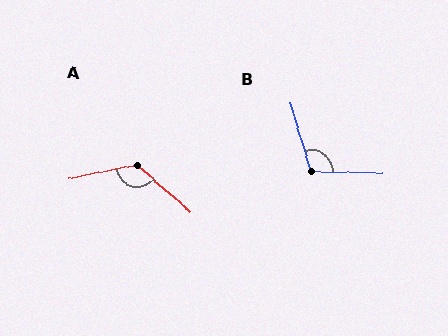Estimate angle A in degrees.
Approximately 127 degrees.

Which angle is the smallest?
B, at approximately 108 degrees.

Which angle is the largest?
A, at approximately 127 degrees.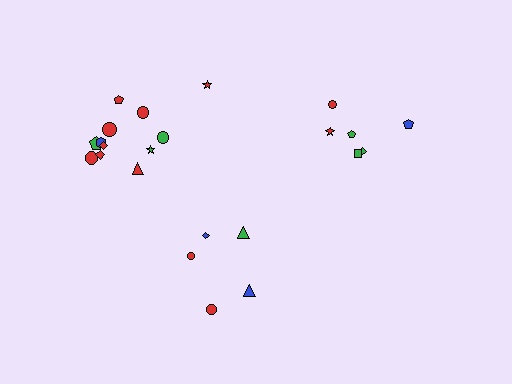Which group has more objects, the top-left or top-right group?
The top-left group.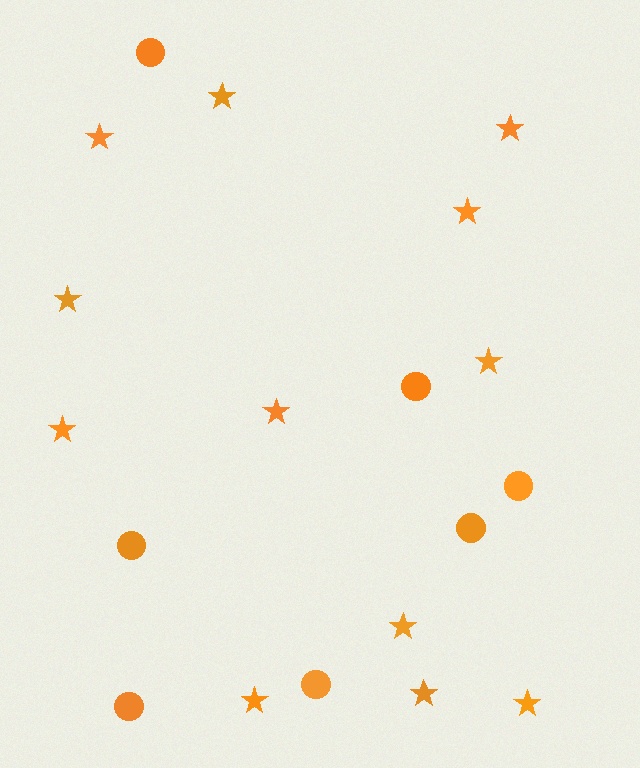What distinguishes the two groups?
There are 2 groups: one group of circles (7) and one group of stars (12).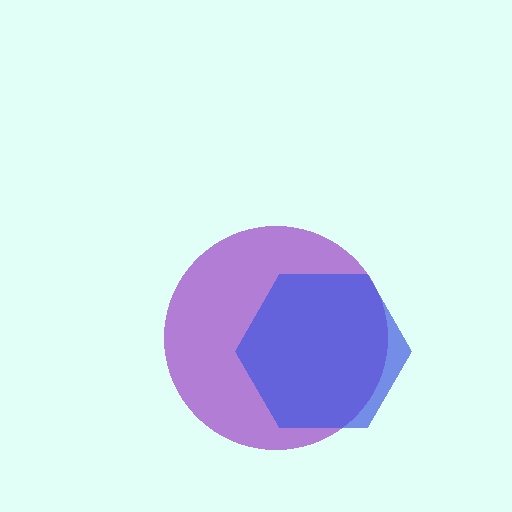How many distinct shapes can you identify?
There are 2 distinct shapes: a purple circle, a blue hexagon.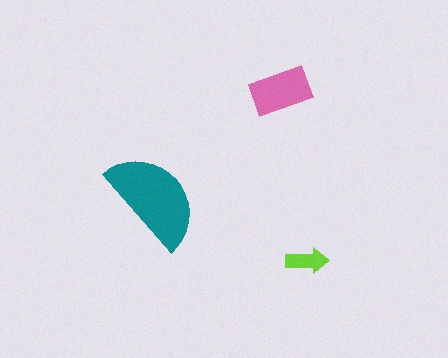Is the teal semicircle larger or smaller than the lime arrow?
Larger.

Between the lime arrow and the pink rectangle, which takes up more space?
The pink rectangle.